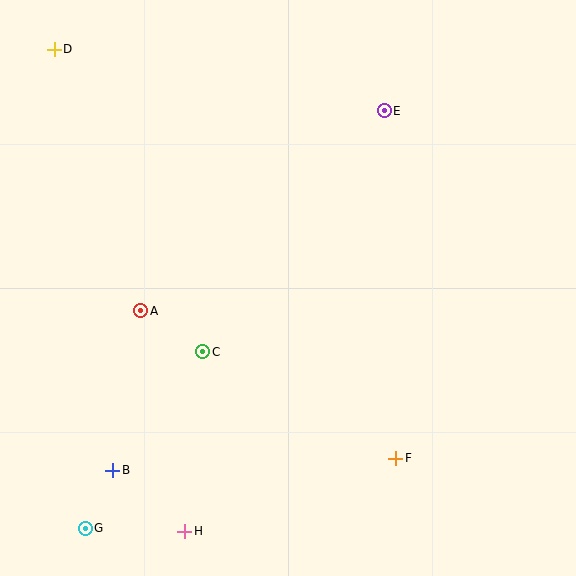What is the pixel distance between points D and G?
The distance between D and G is 480 pixels.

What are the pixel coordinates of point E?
Point E is at (384, 111).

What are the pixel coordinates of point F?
Point F is at (396, 458).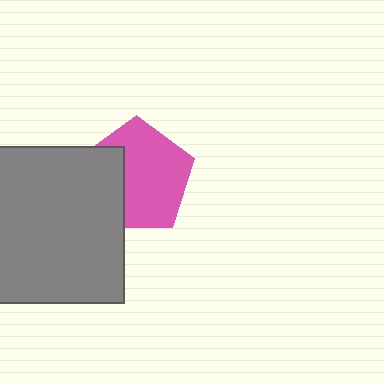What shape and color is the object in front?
The object in front is a gray square.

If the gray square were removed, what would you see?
You would see the complete pink pentagon.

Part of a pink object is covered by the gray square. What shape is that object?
It is a pentagon.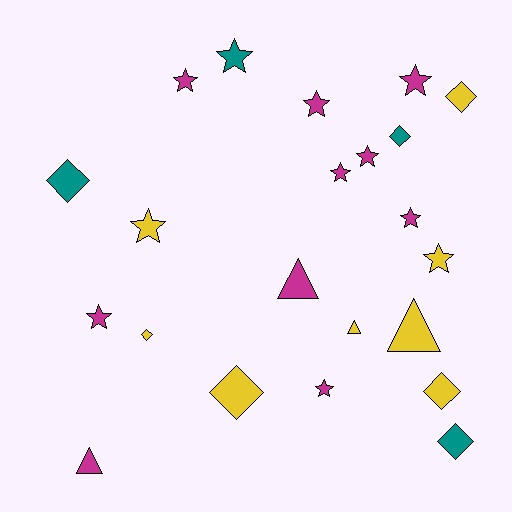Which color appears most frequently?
Magenta, with 10 objects.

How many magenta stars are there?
There are 8 magenta stars.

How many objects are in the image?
There are 22 objects.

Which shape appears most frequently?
Star, with 11 objects.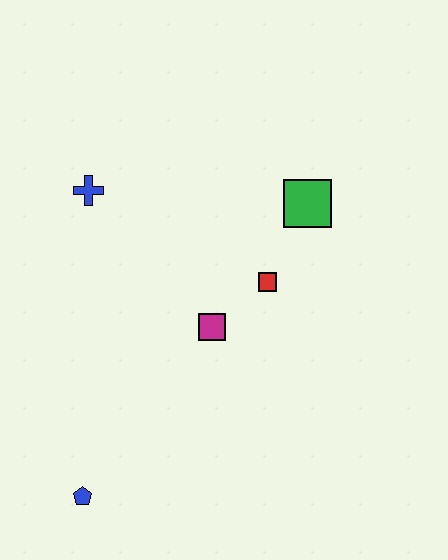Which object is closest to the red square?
The magenta square is closest to the red square.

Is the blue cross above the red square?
Yes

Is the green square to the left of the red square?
No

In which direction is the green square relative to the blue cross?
The green square is to the right of the blue cross.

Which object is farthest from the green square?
The blue pentagon is farthest from the green square.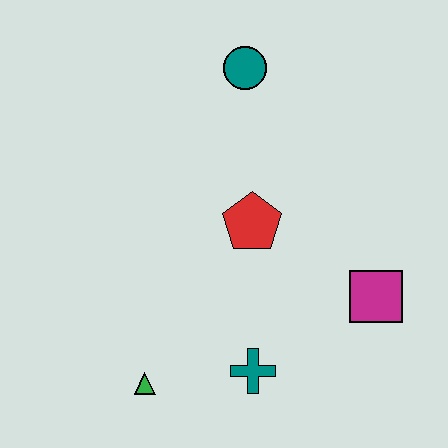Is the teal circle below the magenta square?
No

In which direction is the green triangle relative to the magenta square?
The green triangle is to the left of the magenta square.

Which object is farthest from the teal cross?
The teal circle is farthest from the teal cross.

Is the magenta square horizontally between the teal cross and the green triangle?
No